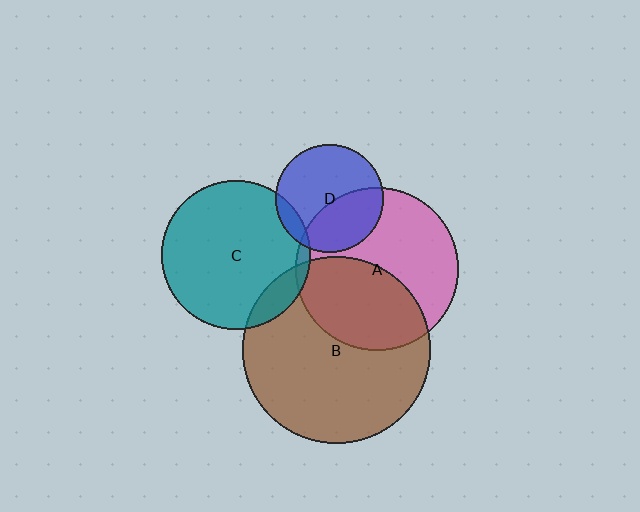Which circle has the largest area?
Circle B (brown).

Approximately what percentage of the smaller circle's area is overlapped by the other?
Approximately 40%.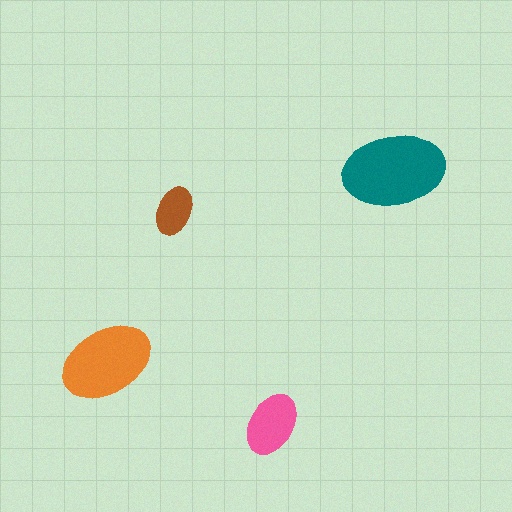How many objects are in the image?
There are 4 objects in the image.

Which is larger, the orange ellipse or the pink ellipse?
The orange one.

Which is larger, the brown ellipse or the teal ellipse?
The teal one.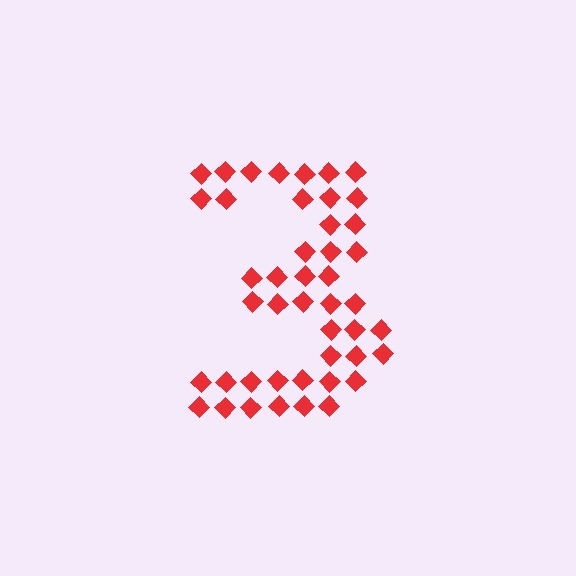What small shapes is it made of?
It is made of small diamonds.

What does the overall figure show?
The overall figure shows the digit 3.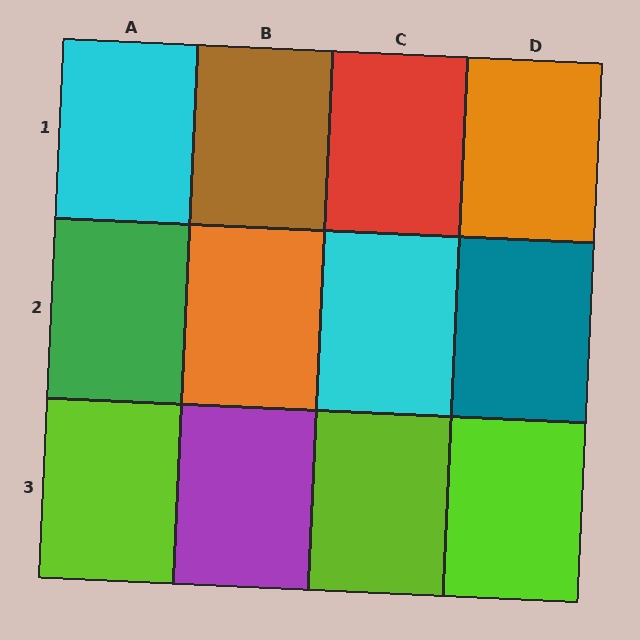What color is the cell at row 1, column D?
Orange.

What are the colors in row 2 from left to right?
Green, orange, cyan, teal.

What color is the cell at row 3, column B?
Purple.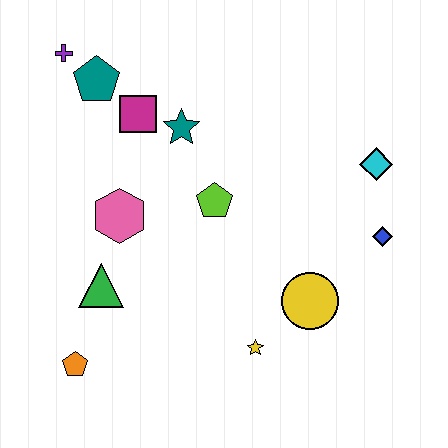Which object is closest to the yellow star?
The yellow circle is closest to the yellow star.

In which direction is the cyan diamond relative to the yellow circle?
The cyan diamond is above the yellow circle.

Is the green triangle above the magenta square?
No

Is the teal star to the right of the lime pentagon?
No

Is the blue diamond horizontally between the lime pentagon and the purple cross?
No